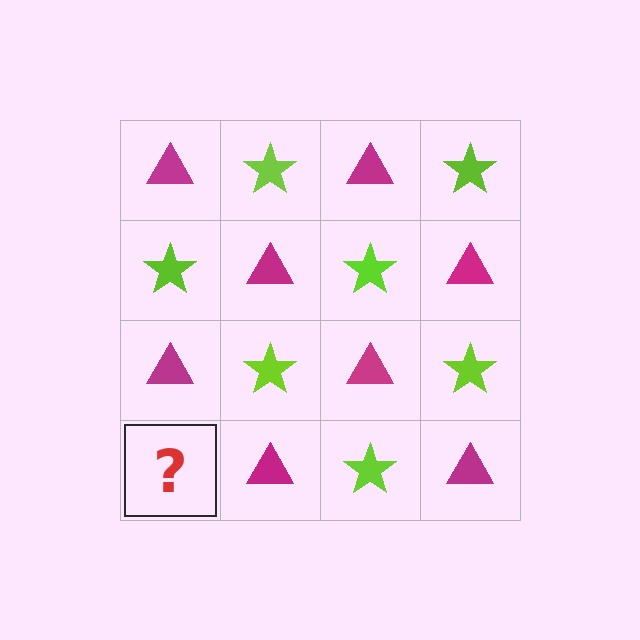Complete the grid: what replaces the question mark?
The question mark should be replaced with a lime star.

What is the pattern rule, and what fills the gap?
The rule is that it alternates magenta triangle and lime star in a checkerboard pattern. The gap should be filled with a lime star.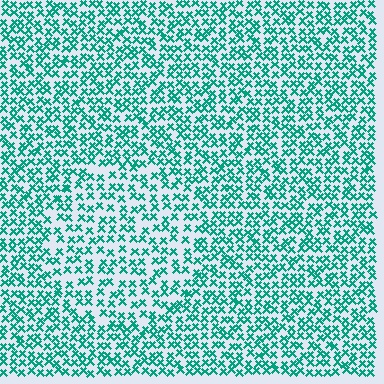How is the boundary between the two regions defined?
The boundary is defined by a change in element density (approximately 1.5x ratio). All elements are the same color, size, and shape.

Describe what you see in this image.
The image contains small teal elements arranged at two different densities. A circle-shaped region is visible where the elements are less densely packed than the surrounding area.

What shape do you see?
I see a circle.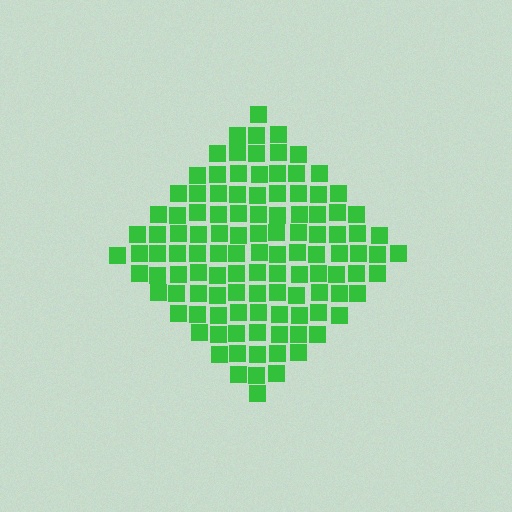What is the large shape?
The large shape is a diamond.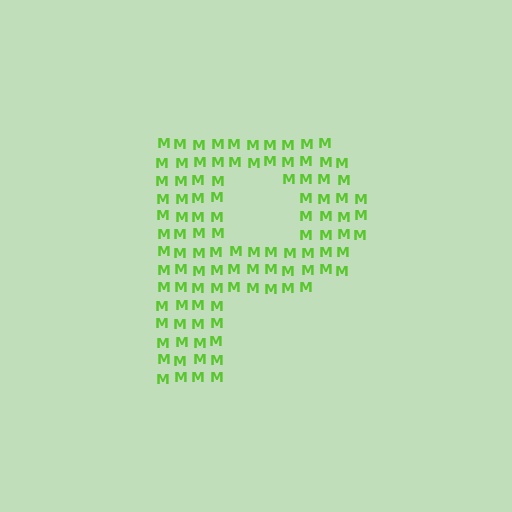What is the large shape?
The large shape is the letter P.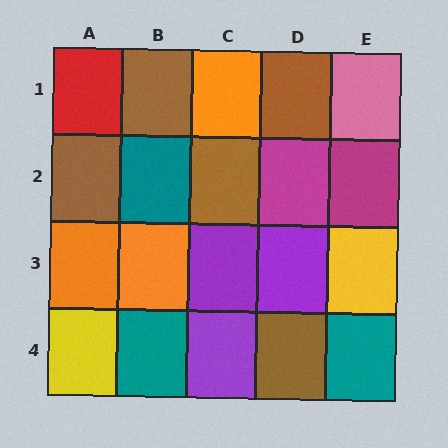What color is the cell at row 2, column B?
Teal.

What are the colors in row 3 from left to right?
Orange, orange, purple, purple, yellow.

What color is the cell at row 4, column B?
Teal.